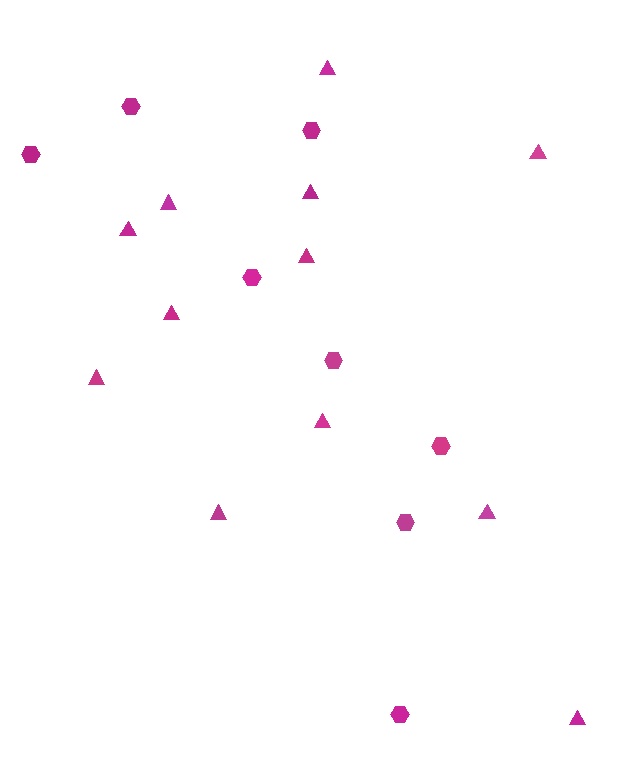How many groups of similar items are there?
There are 2 groups: one group of triangles (12) and one group of hexagons (8).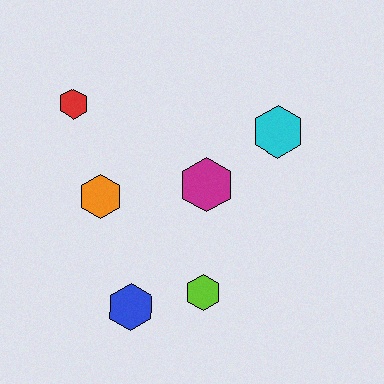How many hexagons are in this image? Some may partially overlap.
There are 6 hexagons.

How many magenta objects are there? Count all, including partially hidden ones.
There is 1 magenta object.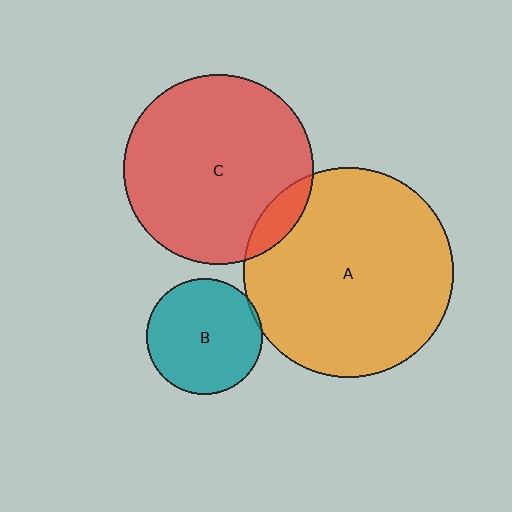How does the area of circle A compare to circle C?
Approximately 1.2 times.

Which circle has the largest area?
Circle A (orange).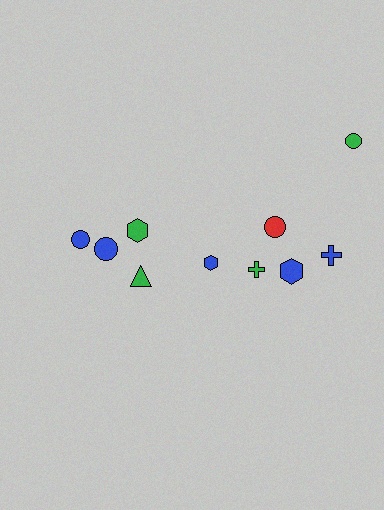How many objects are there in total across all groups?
There are 10 objects.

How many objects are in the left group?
There are 4 objects.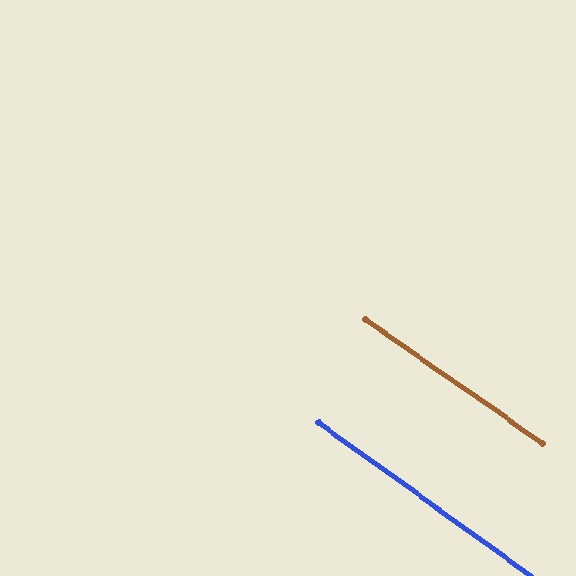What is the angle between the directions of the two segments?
Approximately 1 degree.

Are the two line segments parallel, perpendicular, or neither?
Parallel — their directions differ by only 1.2°.